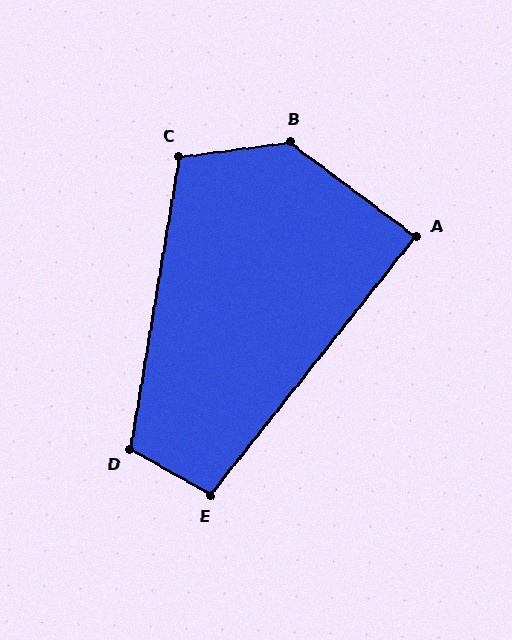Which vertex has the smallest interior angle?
A, at approximately 88 degrees.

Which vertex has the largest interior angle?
B, at approximately 136 degrees.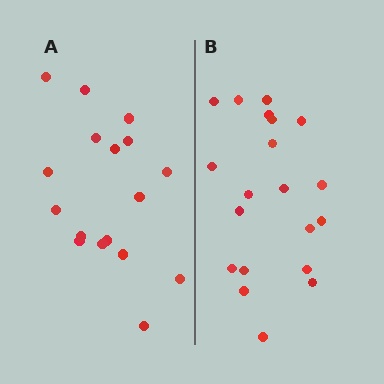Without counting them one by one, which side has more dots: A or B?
Region B (the right region) has more dots.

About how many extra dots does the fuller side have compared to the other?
Region B has just a few more — roughly 2 or 3 more dots than region A.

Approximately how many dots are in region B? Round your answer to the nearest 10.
About 20 dots.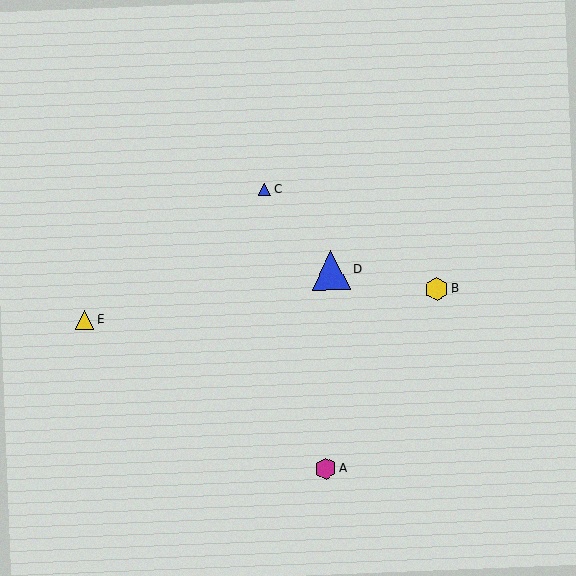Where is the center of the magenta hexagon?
The center of the magenta hexagon is at (326, 469).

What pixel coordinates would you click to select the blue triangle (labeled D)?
Click at (331, 270) to select the blue triangle D.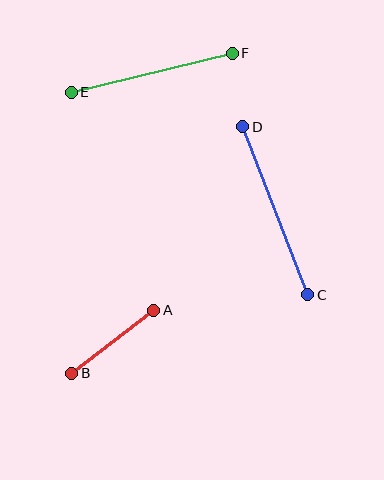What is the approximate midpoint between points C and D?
The midpoint is at approximately (275, 211) pixels.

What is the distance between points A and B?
The distance is approximately 103 pixels.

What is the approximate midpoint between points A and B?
The midpoint is at approximately (113, 342) pixels.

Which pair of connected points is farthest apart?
Points C and D are farthest apart.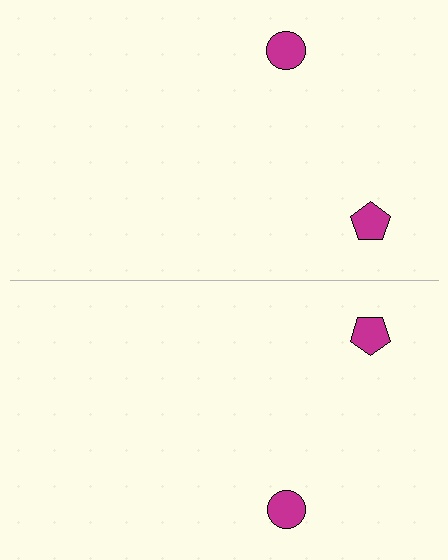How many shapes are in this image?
There are 4 shapes in this image.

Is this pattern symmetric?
Yes, this pattern has bilateral (reflection) symmetry.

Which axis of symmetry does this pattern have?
The pattern has a horizontal axis of symmetry running through the center of the image.